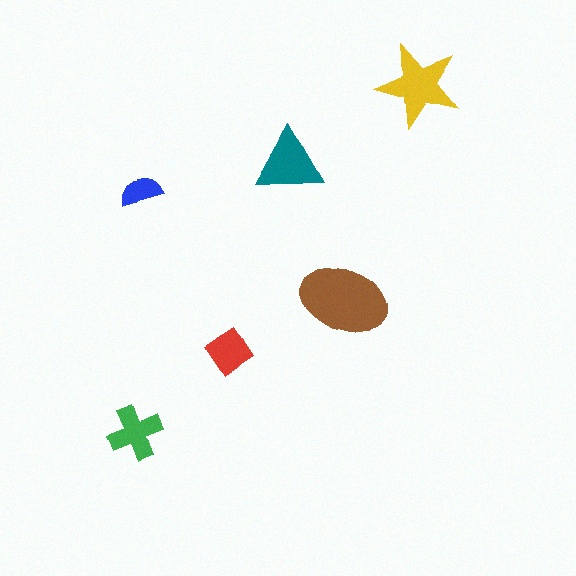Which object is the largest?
The brown ellipse.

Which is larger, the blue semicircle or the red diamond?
The red diamond.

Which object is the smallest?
The blue semicircle.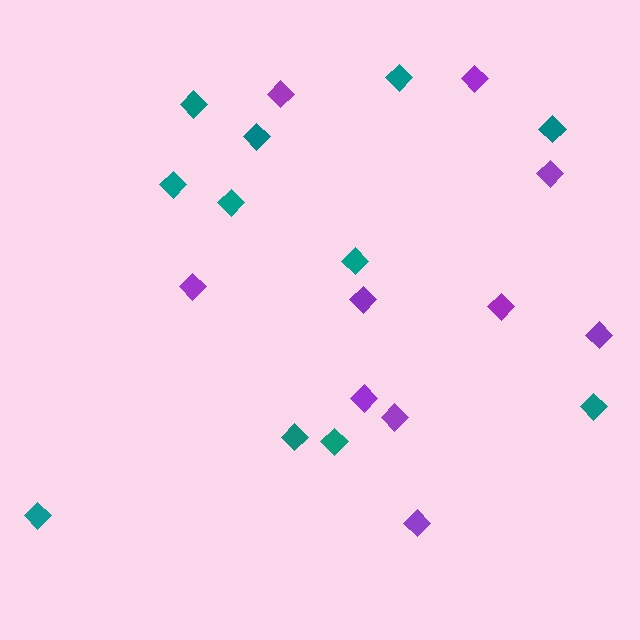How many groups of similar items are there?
There are 2 groups: one group of purple diamonds (10) and one group of teal diamonds (11).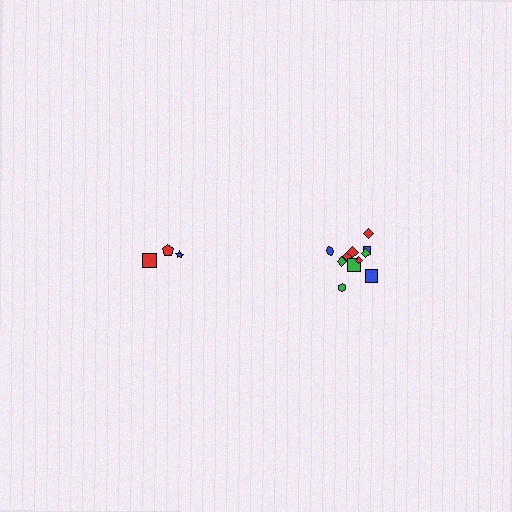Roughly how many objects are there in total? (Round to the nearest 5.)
Roughly 15 objects in total.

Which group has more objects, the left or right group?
The right group.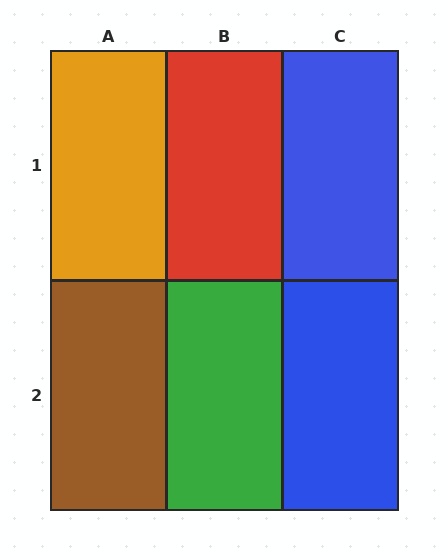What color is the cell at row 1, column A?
Orange.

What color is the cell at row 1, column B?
Red.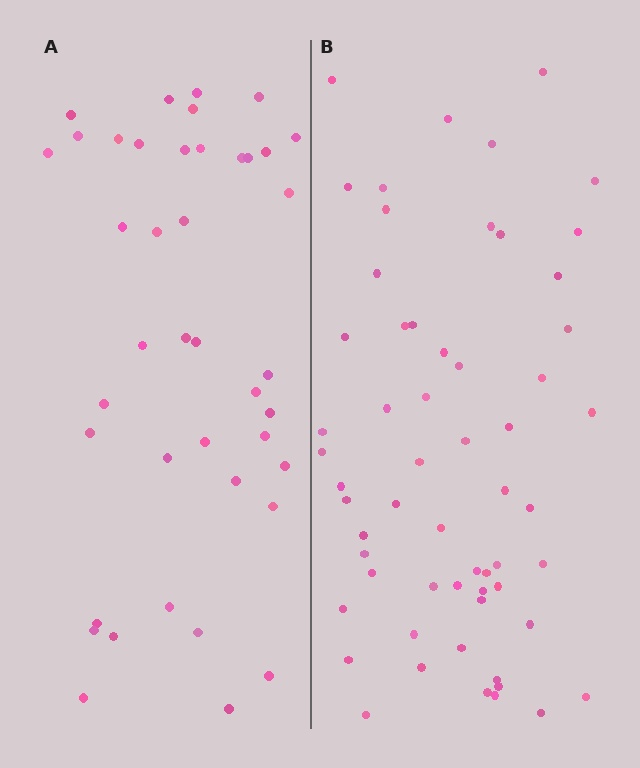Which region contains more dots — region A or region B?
Region B (the right region) has more dots.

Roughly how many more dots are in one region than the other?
Region B has approximately 20 more dots than region A.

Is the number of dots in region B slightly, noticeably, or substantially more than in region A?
Region B has noticeably more, but not dramatically so. The ratio is roughly 1.4 to 1.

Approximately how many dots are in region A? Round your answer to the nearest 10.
About 40 dots. (The exact count is 41, which rounds to 40.)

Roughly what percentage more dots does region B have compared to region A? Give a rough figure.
About 45% more.